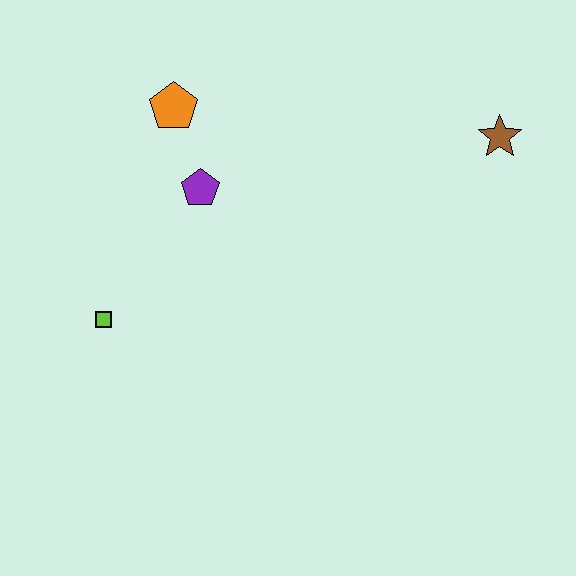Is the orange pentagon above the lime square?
Yes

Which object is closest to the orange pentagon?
The purple pentagon is closest to the orange pentagon.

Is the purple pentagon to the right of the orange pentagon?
Yes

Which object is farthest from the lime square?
The brown star is farthest from the lime square.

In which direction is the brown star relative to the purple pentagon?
The brown star is to the right of the purple pentagon.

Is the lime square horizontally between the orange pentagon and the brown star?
No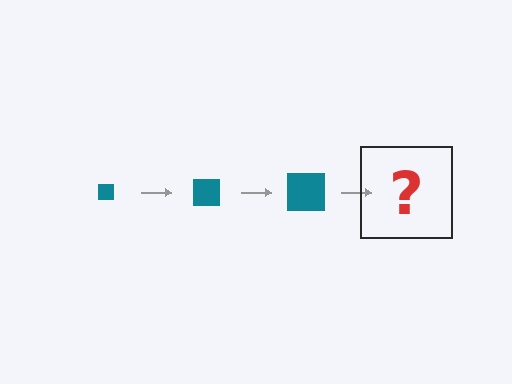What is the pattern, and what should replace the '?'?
The pattern is that the square gets progressively larger each step. The '?' should be a teal square, larger than the previous one.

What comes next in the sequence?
The next element should be a teal square, larger than the previous one.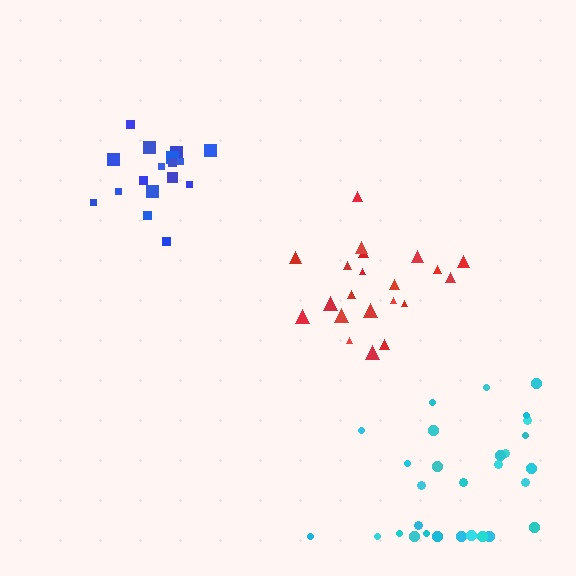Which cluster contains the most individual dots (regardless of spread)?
Cyan (29).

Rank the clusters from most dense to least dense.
blue, red, cyan.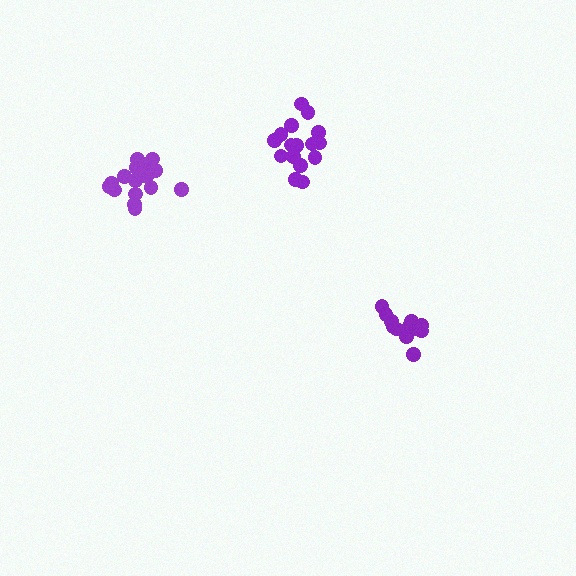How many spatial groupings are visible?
There are 3 spatial groupings.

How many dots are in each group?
Group 1: 16 dots, Group 2: 16 dots, Group 3: 12 dots (44 total).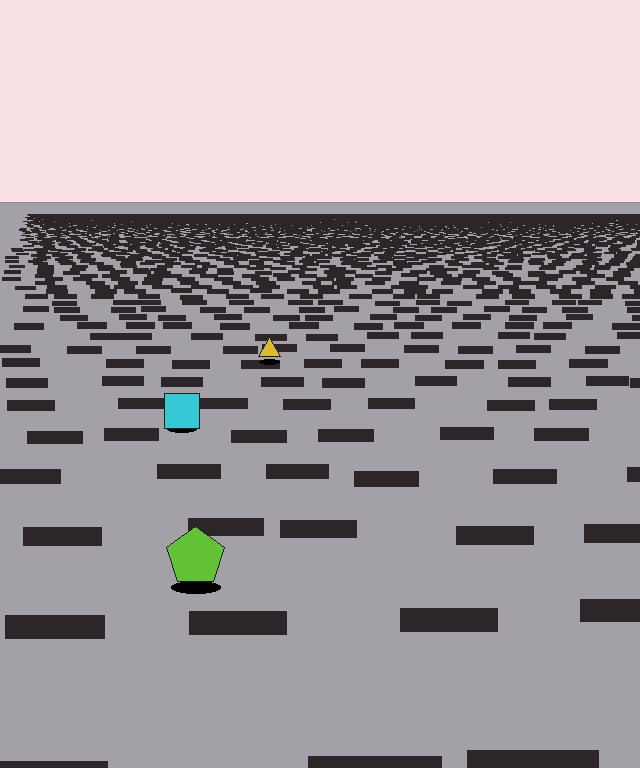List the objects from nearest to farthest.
From nearest to farthest: the lime pentagon, the cyan square, the yellow triangle.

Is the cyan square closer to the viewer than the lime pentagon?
No. The lime pentagon is closer — you can tell from the texture gradient: the ground texture is coarser near it.